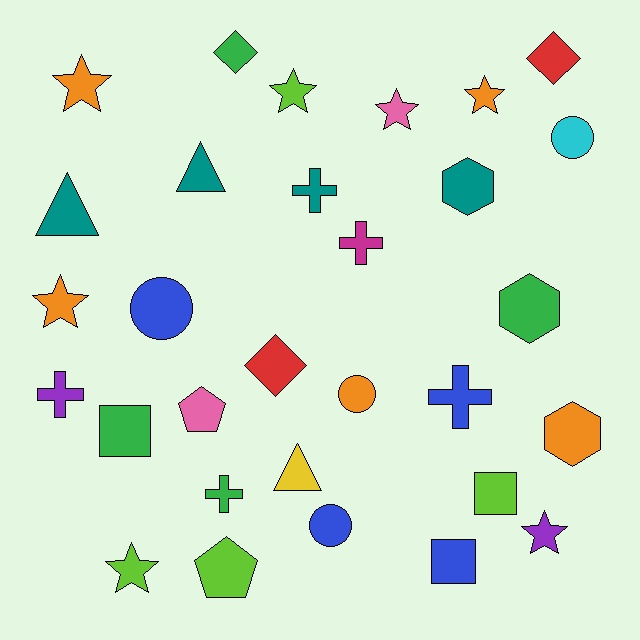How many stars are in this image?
There are 7 stars.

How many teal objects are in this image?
There are 4 teal objects.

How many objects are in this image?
There are 30 objects.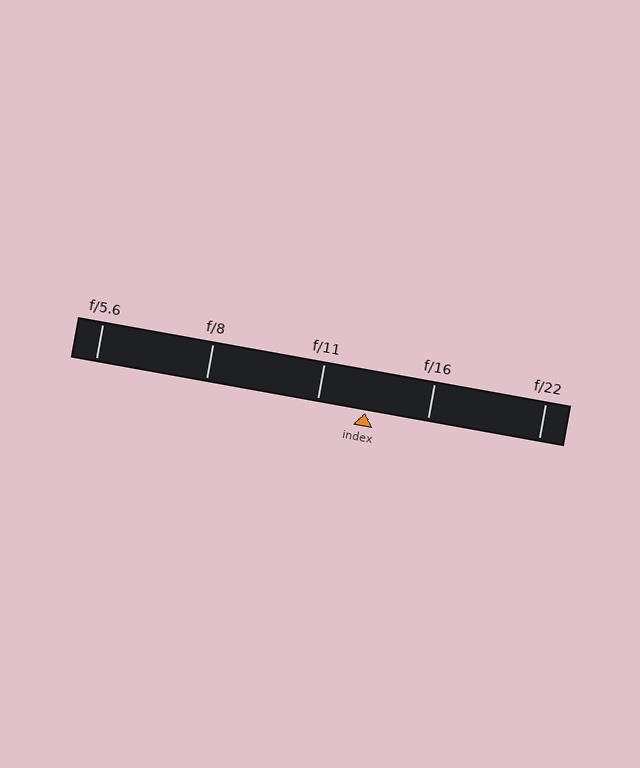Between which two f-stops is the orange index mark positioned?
The index mark is between f/11 and f/16.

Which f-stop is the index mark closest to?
The index mark is closest to f/11.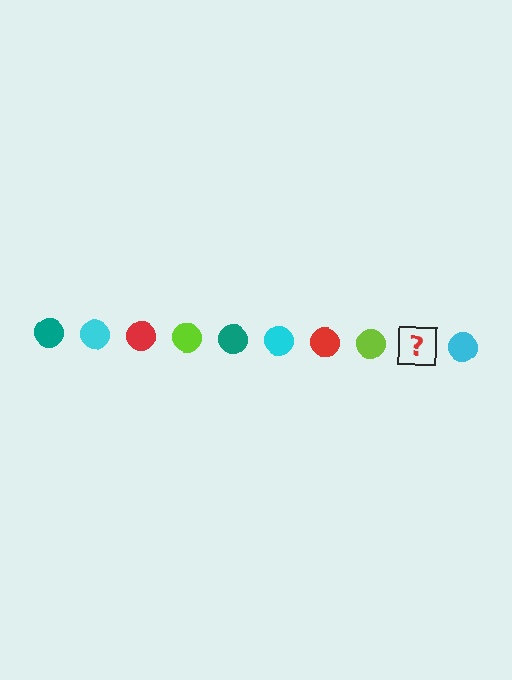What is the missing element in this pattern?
The missing element is a teal circle.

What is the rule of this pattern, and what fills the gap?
The rule is that the pattern cycles through teal, cyan, red, lime circles. The gap should be filled with a teal circle.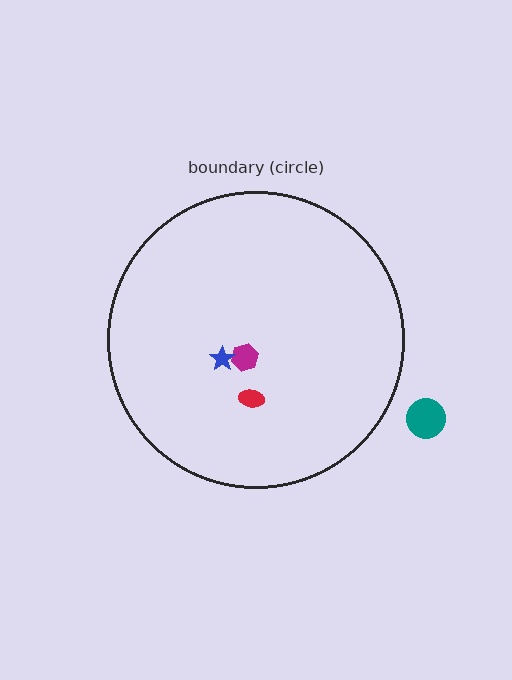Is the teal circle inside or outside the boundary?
Outside.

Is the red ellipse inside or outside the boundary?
Inside.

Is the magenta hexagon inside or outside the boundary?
Inside.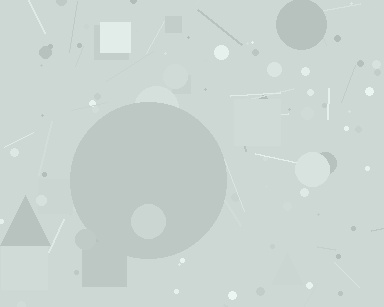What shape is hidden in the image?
A circle is hidden in the image.